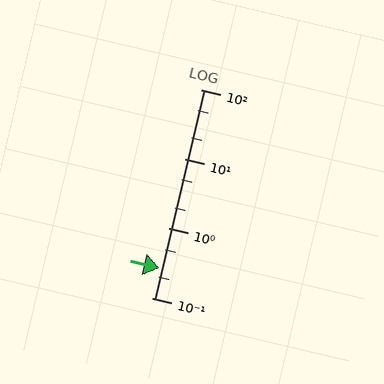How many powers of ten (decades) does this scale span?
The scale spans 3 decades, from 0.1 to 100.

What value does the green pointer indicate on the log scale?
The pointer indicates approximately 0.27.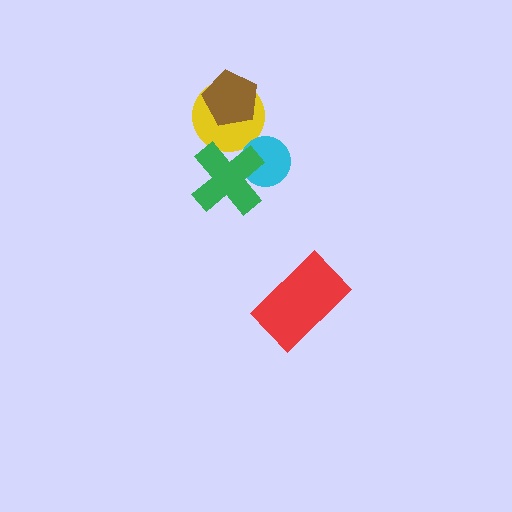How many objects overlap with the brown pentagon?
1 object overlaps with the brown pentagon.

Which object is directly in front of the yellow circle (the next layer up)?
The brown pentagon is directly in front of the yellow circle.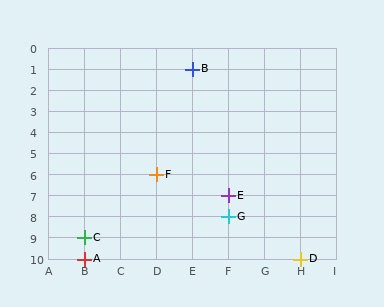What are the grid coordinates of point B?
Point B is at grid coordinates (E, 1).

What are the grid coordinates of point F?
Point F is at grid coordinates (D, 6).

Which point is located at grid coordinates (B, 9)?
Point C is at (B, 9).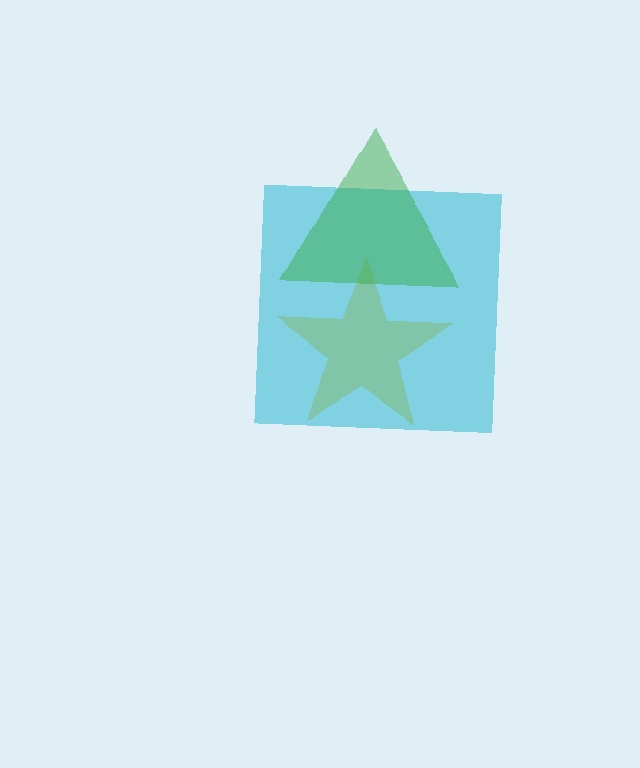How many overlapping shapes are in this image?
There are 3 overlapping shapes in the image.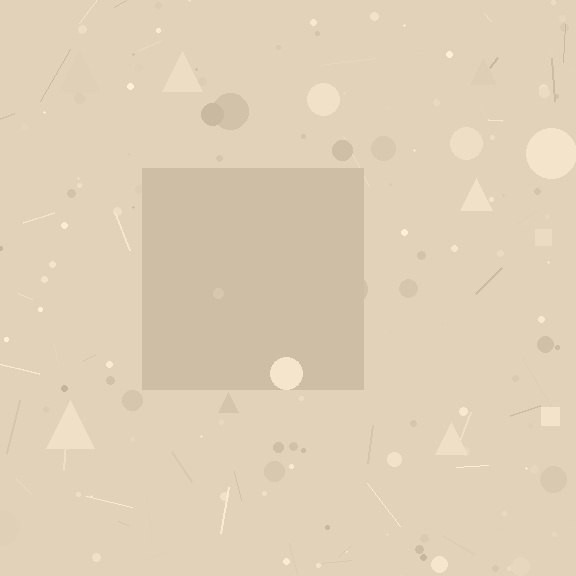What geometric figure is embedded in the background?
A square is embedded in the background.